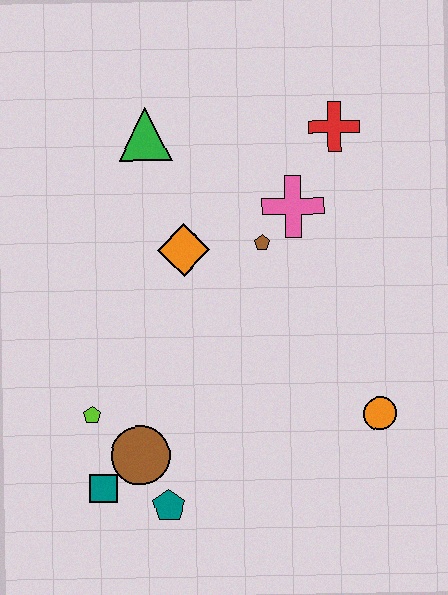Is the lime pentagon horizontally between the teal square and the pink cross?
No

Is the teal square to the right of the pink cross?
No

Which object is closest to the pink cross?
The brown pentagon is closest to the pink cross.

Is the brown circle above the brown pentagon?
No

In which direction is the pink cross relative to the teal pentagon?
The pink cross is above the teal pentagon.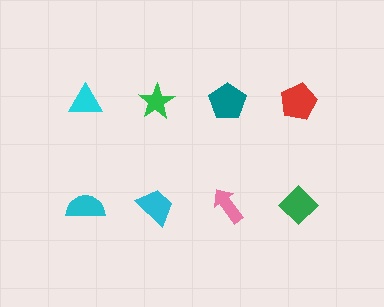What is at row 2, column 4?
A green diamond.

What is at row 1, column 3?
A teal pentagon.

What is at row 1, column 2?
A green star.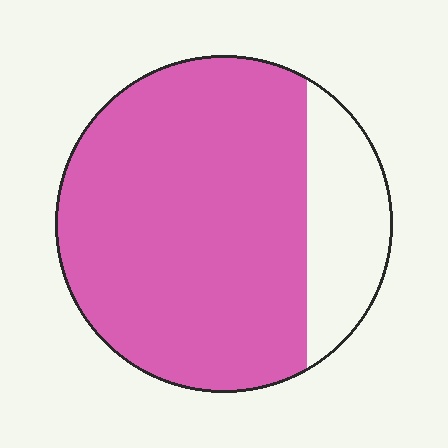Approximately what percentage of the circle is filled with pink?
Approximately 80%.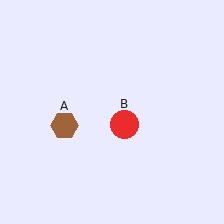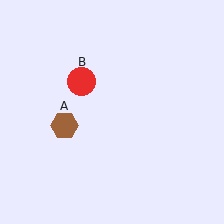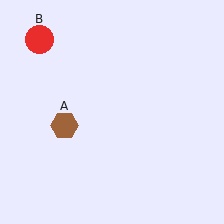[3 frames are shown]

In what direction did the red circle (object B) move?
The red circle (object B) moved up and to the left.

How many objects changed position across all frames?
1 object changed position: red circle (object B).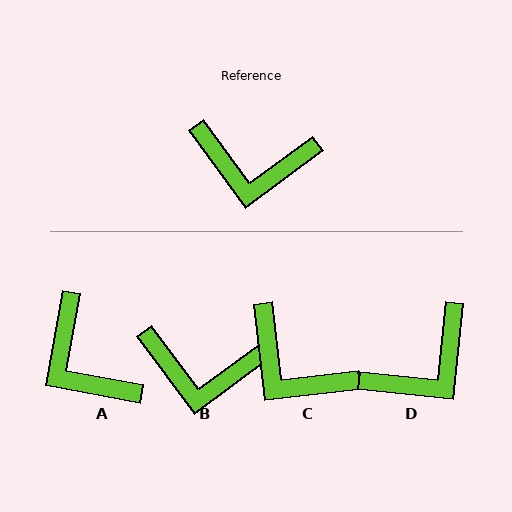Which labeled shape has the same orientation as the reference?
B.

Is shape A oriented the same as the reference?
No, it is off by about 47 degrees.